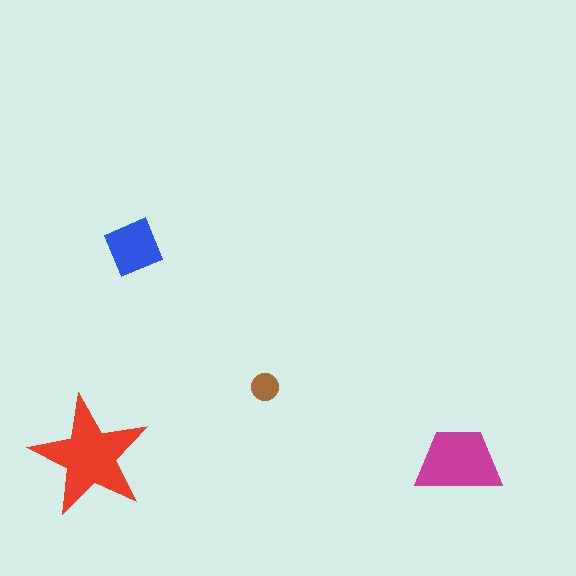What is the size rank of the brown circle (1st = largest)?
4th.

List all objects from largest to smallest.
The red star, the magenta trapezoid, the blue square, the brown circle.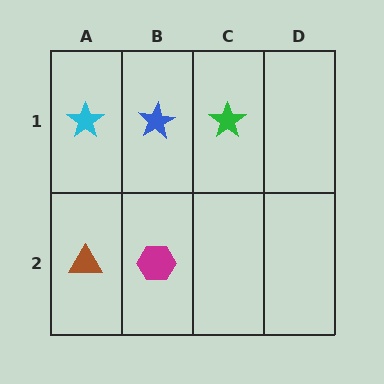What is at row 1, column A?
A cyan star.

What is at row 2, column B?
A magenta hexagon.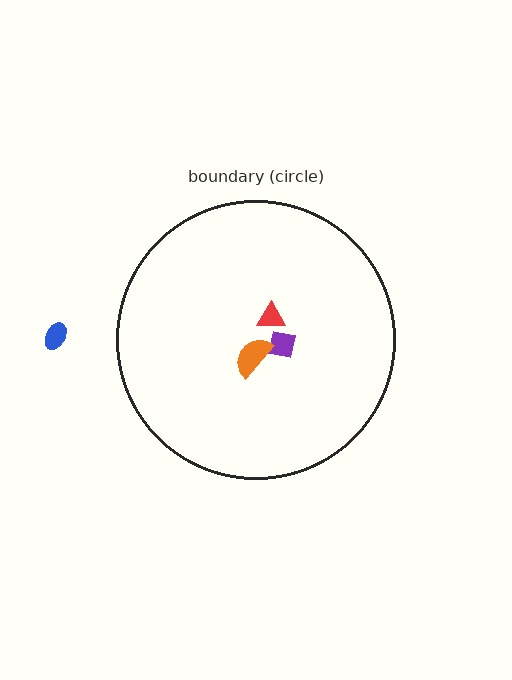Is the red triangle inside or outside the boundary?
Inside.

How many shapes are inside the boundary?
3 inside, 1 outside.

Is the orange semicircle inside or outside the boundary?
Inside.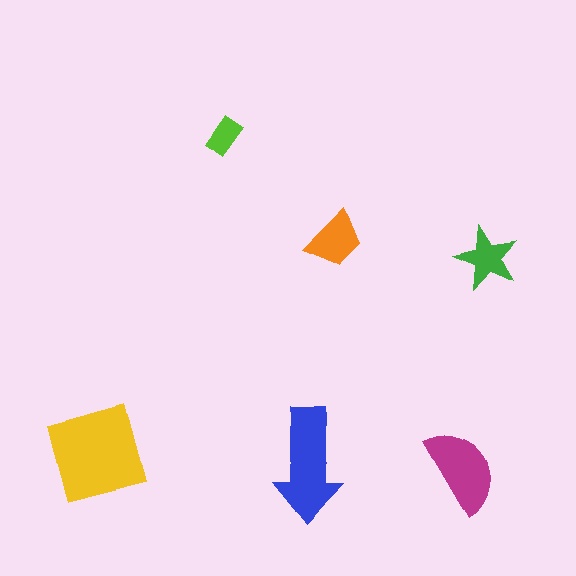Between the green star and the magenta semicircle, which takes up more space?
The magenta semicircle.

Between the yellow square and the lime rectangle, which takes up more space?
The yellow square.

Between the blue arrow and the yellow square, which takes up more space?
The yellow square.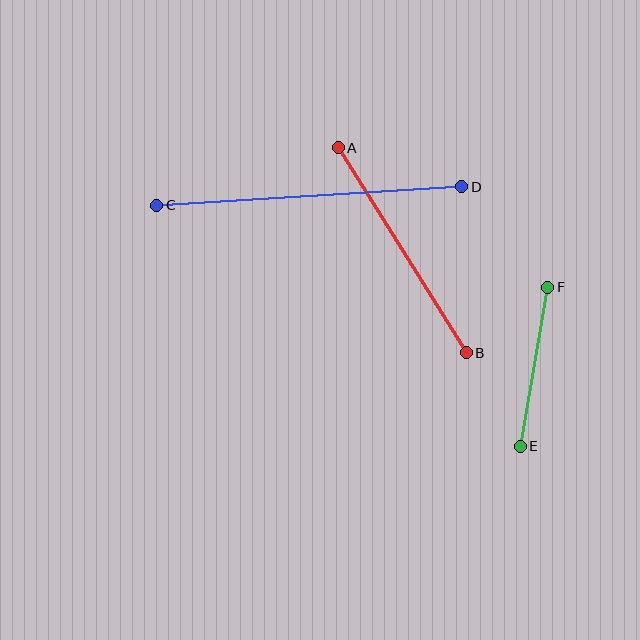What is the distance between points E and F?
The distance is approximately 162 pixels.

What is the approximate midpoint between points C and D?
The midpoint is at approximately (309, 196) pixels.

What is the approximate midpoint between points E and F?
The midpoint is at approximately (534, 367) pixels.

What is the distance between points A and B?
The distance is approximately 242 pixels.